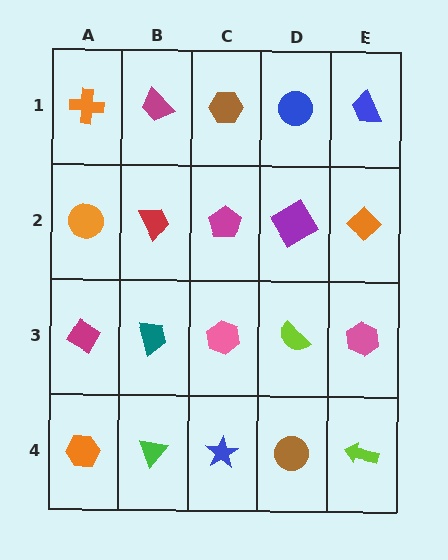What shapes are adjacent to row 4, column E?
A pink hexagon (row 3, column E), a brown circle (row 4, column D).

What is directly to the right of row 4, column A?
A green triangle.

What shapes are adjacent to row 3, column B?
A red trapezoid (row 2, column B), a green triangle (row 4, column B), a magenta diamond (row 3, column A), a pink hexagon (row 3, column C).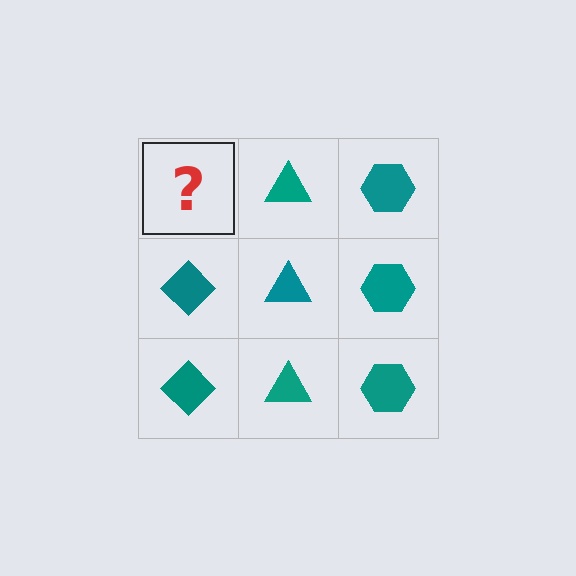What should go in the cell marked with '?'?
The missing cell should contain a teal diamond.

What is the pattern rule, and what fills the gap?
The rule is that each column has a consistent shape. The gap should be filled with a teal diamond.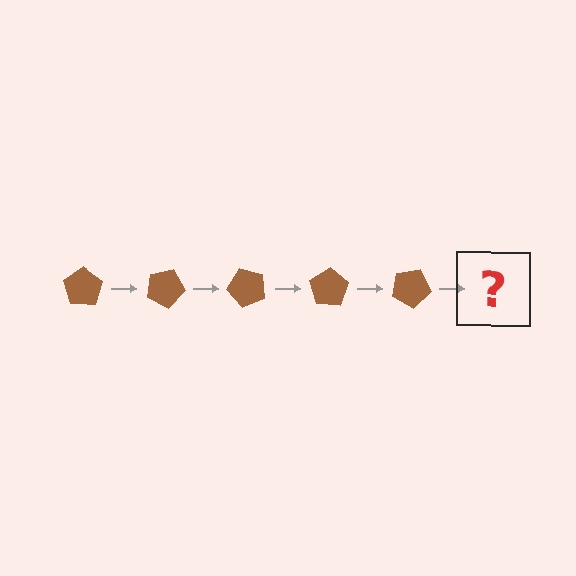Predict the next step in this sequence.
The next step is a brown pentagon rotated 125 degrees.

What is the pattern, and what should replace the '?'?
The pattern is that the pentagon rotates 25 degrees each step. The '?' should be a brown pentagon rotated 125 degrees.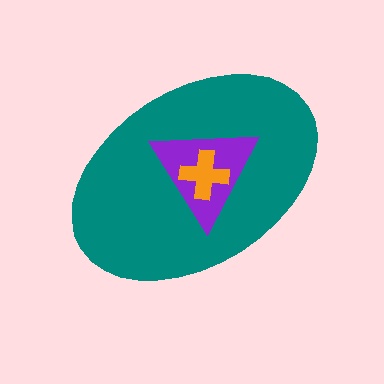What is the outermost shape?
The teal ellipse.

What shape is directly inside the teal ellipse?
The purple triangle.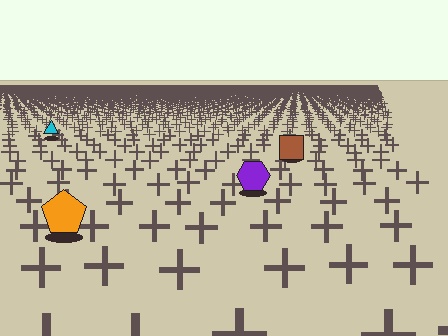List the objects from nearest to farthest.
From nearest to farthest: the orange pentagon, the purple hexagon, the brown square, the cyan triangle.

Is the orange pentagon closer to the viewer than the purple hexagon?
Yes. The orange pentagon is closer — you can tell from the texture gradient: the ground texture is coarser near it.